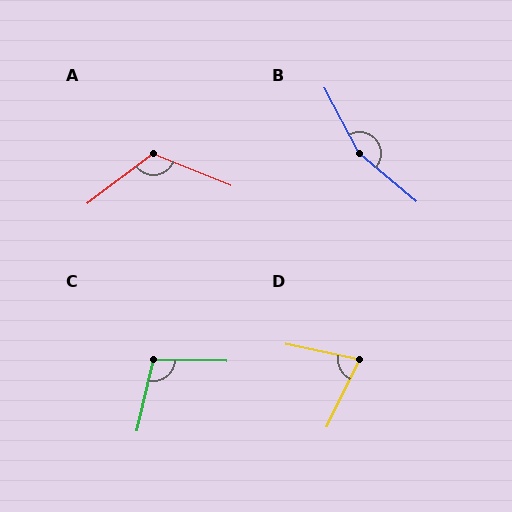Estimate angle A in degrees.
Approximately 121 degrees.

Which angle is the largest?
B, at approximately 158 degrees.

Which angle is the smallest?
D, at approximately 77 degrees.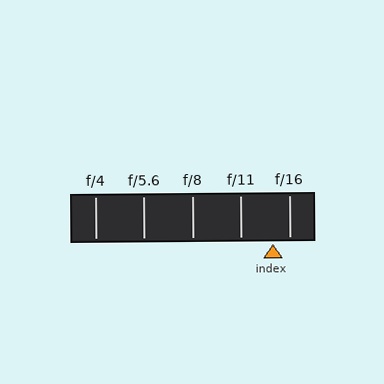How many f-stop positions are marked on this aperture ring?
There are 5 f-stop positions marked.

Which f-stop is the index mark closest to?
The index mark is closest to f/16.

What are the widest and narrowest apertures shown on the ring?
The widest aperture shown is f/4 and the narrowest is f/16.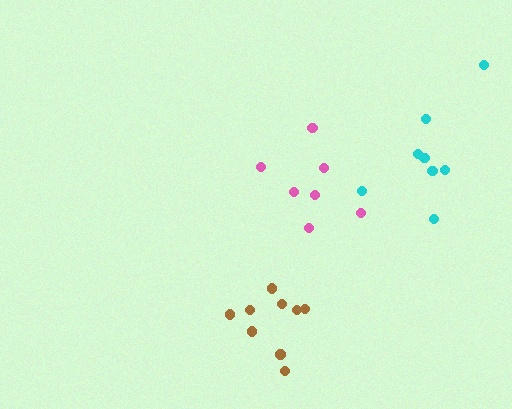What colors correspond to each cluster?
The clusters are colored: cyan, pink, brown.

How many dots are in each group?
Group 1: 8 dots, Group 2: 7 dots, Group 3: 9 dots (24 total).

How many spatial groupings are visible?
There are 3 spatial groupings.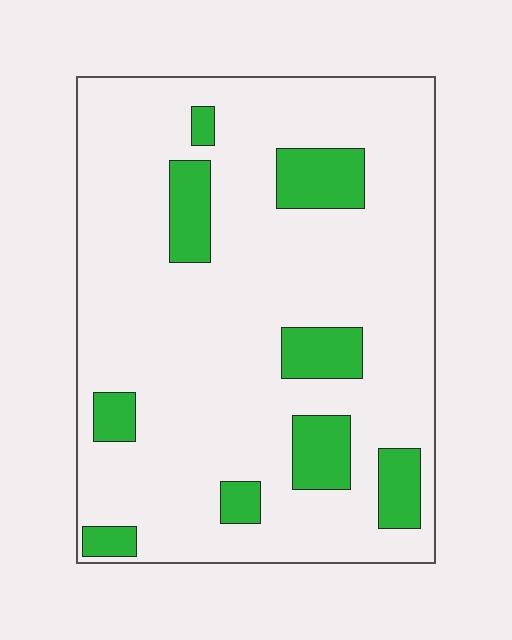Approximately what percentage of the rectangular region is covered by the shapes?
Approximately 15%.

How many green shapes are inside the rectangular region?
9.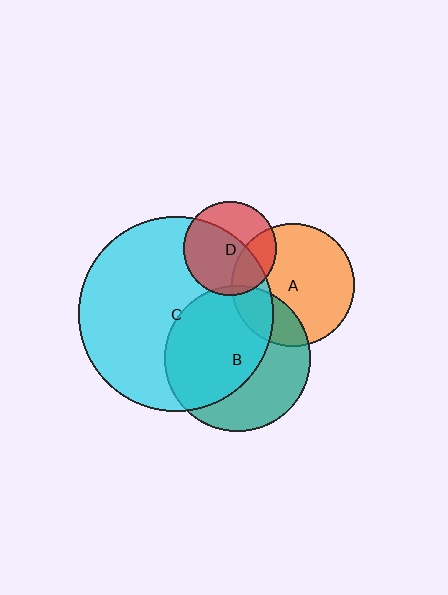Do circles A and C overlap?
Yes.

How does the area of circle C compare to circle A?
Approximately 2.5 times.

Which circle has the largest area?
Circle C (cyan).